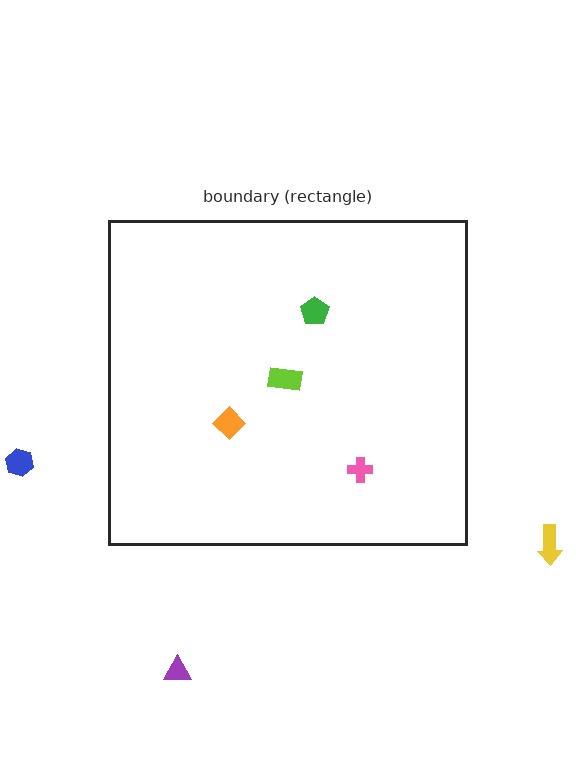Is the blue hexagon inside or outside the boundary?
Outside.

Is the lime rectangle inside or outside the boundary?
Inside.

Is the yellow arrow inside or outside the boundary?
Outside.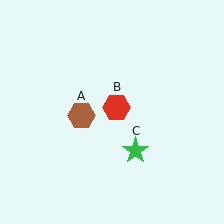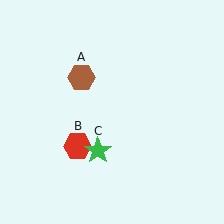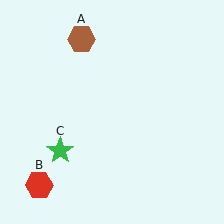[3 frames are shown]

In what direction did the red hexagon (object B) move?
The red hexagon (object B) moved down and to the left.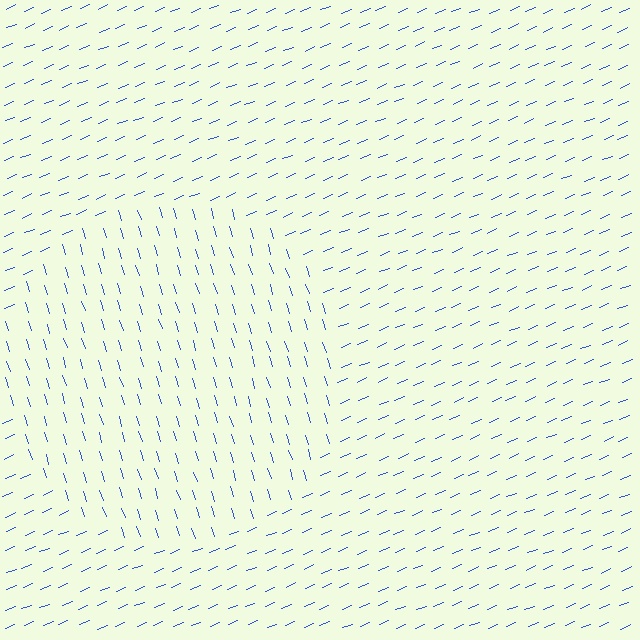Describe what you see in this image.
The image is filled with small blue line segments. A circle region in the image has lines oriented differently from the surrounding lines, creating a visible texture boundary.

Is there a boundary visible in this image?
Yes, there is a texture boundary formed by a change in line orientation.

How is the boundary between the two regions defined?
The boundary is defined purely by a change in line orientation (approximately 85 degrees difference). All lines are the same color and thickness.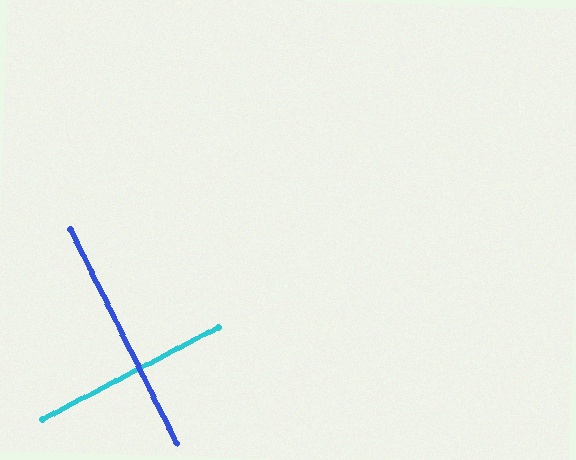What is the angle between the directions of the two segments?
Approximately 89 degrees.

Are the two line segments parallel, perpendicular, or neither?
Perpendicular — they meet at approximately 89°.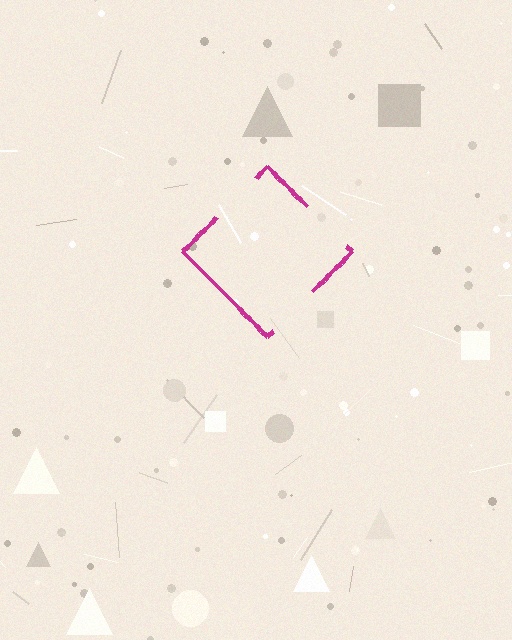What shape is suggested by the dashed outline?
The dashed outline suggests a diamond.